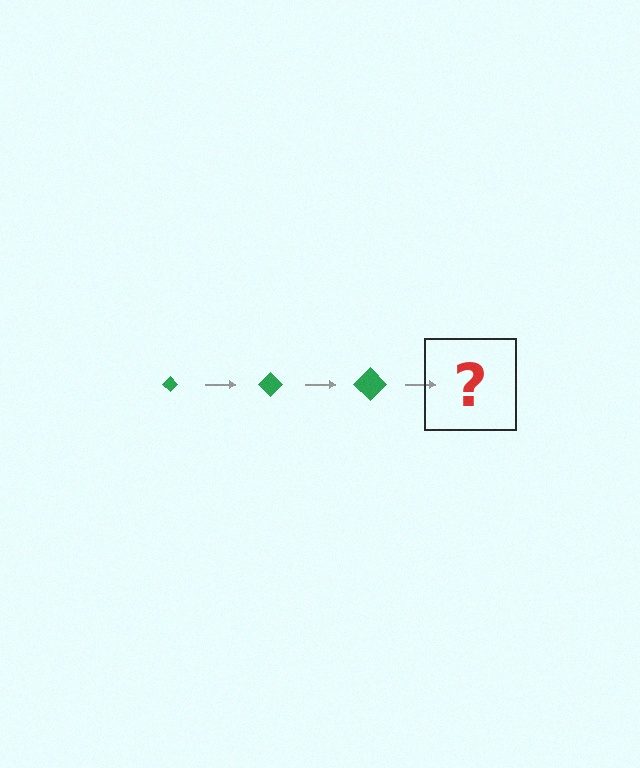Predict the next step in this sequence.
The next step is a green diamond, larger than the previous one.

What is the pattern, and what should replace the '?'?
The pattern is that the diamond gets progressively larger each step. The '?' should be a green diamond, larger than the previous one.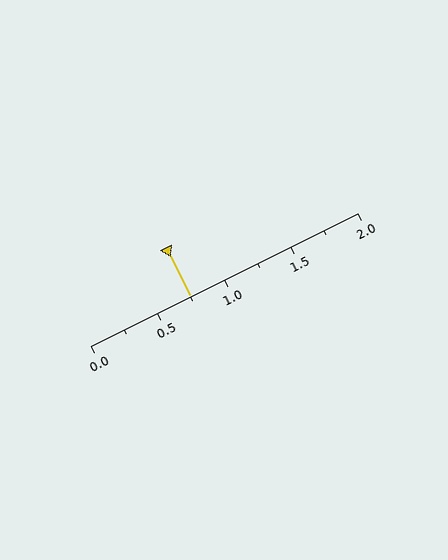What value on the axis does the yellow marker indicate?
The marker indicates approximately 0.75.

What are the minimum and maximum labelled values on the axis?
The axis runs from 0.0 to 2.0.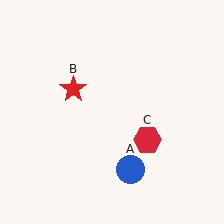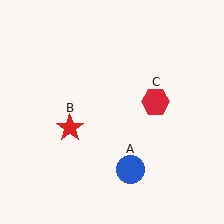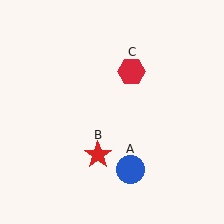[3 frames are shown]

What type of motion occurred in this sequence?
The red star (object B), red hexagon (object C) rotated counterclockwise around the center of the scene.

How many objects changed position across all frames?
2 objects changed position: red star (object B), red hexagon (object C).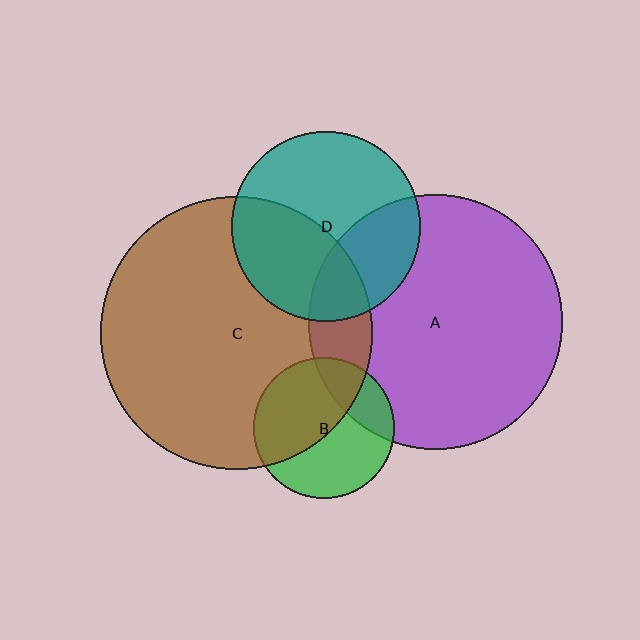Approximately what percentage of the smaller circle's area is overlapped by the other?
Approximately 40%.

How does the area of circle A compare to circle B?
Approximately 3.2 times.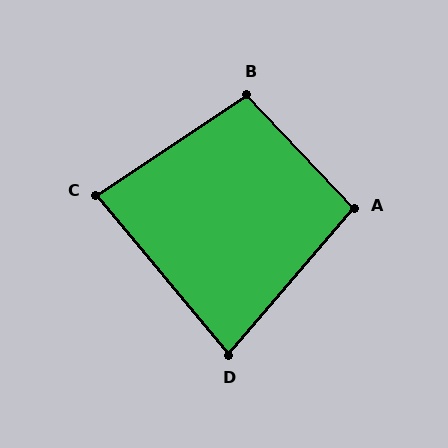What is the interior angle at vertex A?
Approximately 96 degrees (obtuse).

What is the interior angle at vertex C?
Approximately 84 degrees (acute).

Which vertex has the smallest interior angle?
D, at approximately 80 degrees.